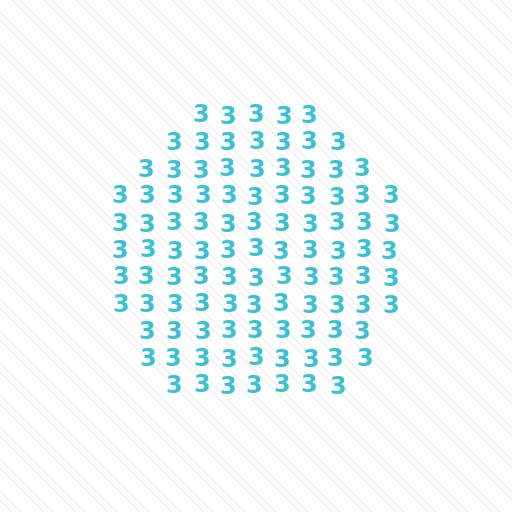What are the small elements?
The small elements are digit 3's.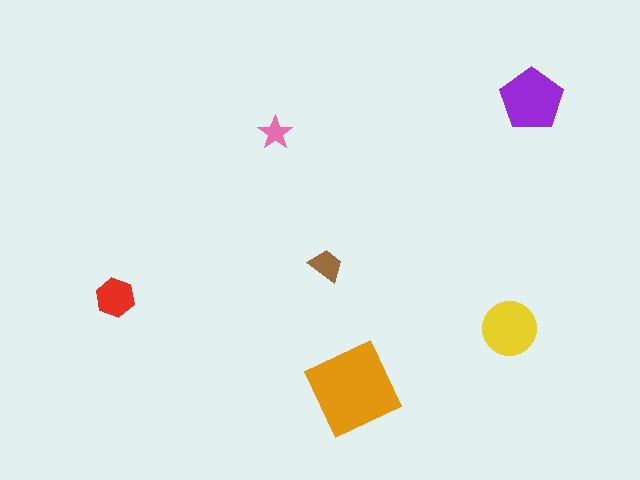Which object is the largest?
The orange square.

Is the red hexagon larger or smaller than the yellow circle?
Smaller.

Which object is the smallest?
The pink star.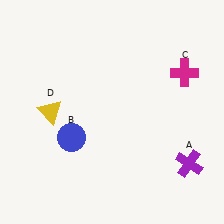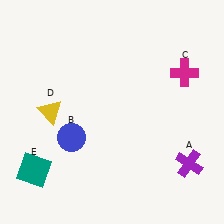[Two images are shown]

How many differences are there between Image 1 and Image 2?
There is 1 difference between the two images.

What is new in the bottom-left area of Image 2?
A teal square (E) was added in the bottom-left area of Image 2.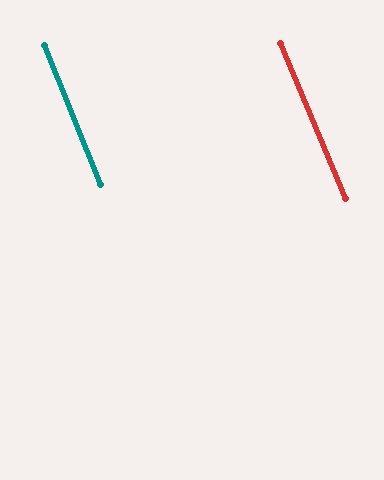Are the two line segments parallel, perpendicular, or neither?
Parallel — their directions differ by only 1.0°.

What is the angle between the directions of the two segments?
Approximately 1 degree.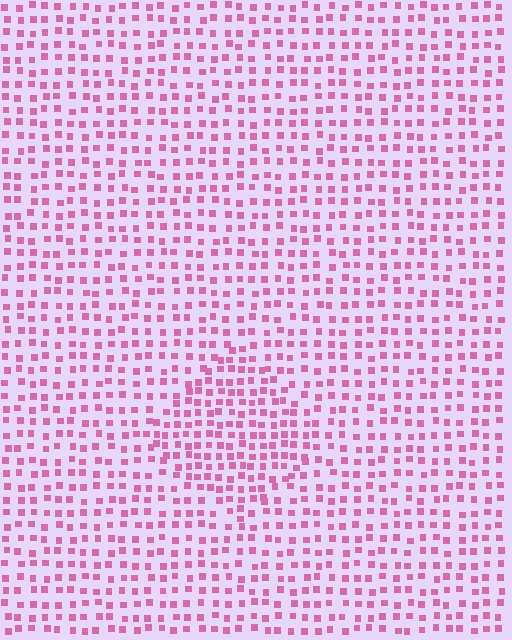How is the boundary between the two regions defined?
The boundary is defined by a change in element density (approximately 1.5x ratio). All elements are the same color, size, and shape.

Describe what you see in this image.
The image contains small pink elements arranged at two different densities. A diamond-shaped region is visible where the elements are more densely packed than the surrounding area.